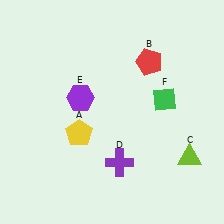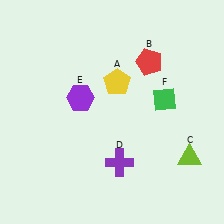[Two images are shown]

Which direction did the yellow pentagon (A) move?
The yellow pentagon (A) moved up.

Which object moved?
The yellow pentagon (A) moved up.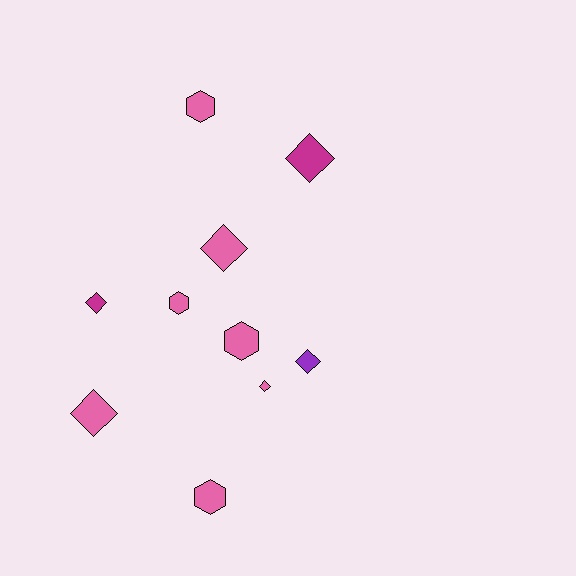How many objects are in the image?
There are 10 objects.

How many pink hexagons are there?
There are 4 pink hexagons.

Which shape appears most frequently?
Diamond, with 6 objects.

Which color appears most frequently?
Pink, with 7 objects.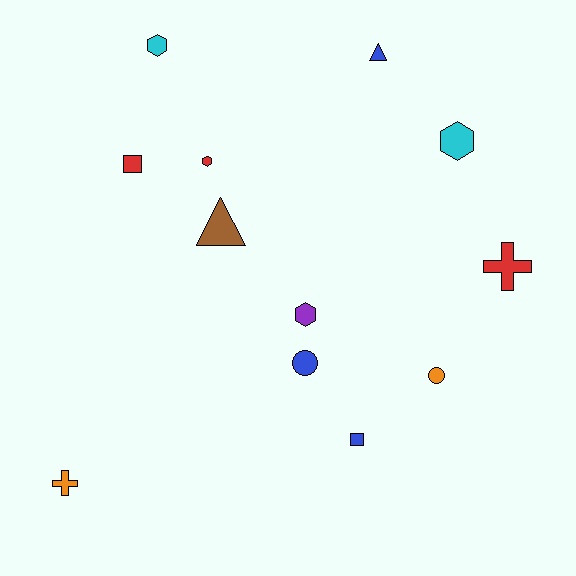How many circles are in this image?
There are 2 circles.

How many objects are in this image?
There are 12 objects.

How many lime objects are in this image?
There are no lime objects.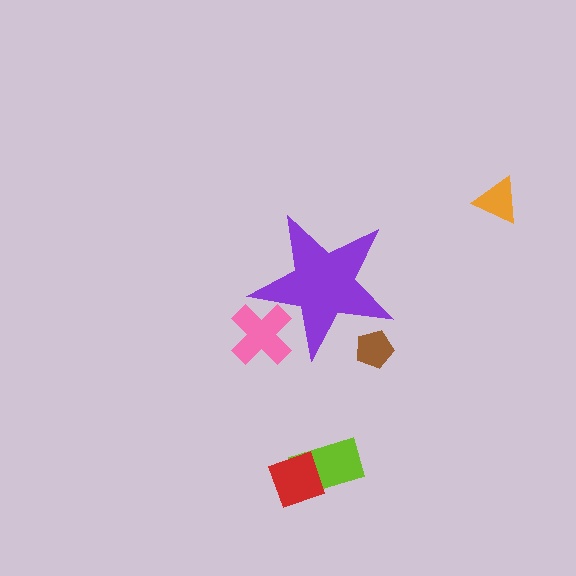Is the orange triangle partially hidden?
No, the orange triangle is fully visible.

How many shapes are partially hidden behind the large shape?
2 shapes are partially hidden.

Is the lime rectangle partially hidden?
No, the lime rectangle is fully visible.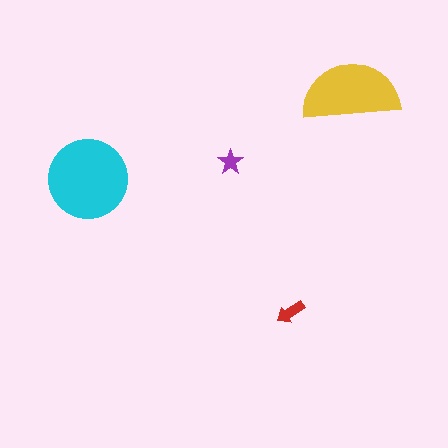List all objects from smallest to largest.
The purple star, the red arrow, the yellow semicircle, the cyan circle.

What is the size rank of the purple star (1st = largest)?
4th.